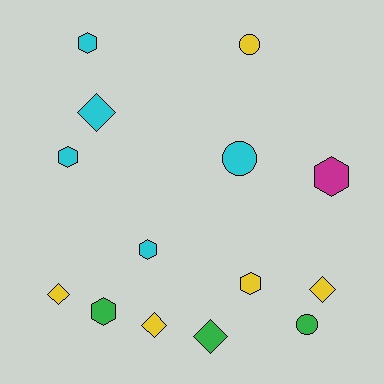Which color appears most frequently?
Cyan, with 5 objects.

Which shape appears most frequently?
Hexagon, with 6 objects.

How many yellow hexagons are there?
There is 1 yellow hexagon.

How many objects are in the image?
There are 14 objects.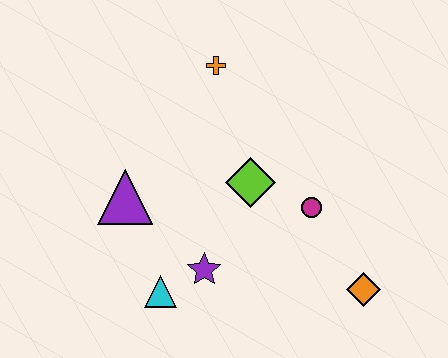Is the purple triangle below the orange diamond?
No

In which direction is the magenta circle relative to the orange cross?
The magenta circle is below the orange cross.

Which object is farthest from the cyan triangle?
The orange cross is farthest from the cyan triangle.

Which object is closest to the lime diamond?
The magenta circle is closest to the lime diamond.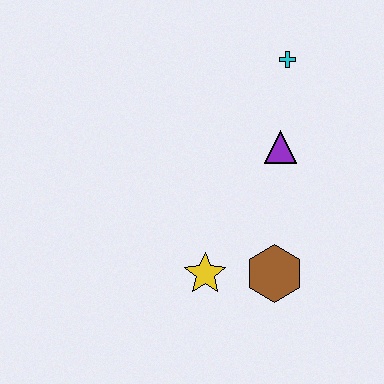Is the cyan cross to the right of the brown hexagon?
Yes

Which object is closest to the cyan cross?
The purple triangle is closest to the cyan cross.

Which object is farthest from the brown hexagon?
The cyan cross is farthest from the brown hexagon.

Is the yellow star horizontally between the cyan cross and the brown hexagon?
No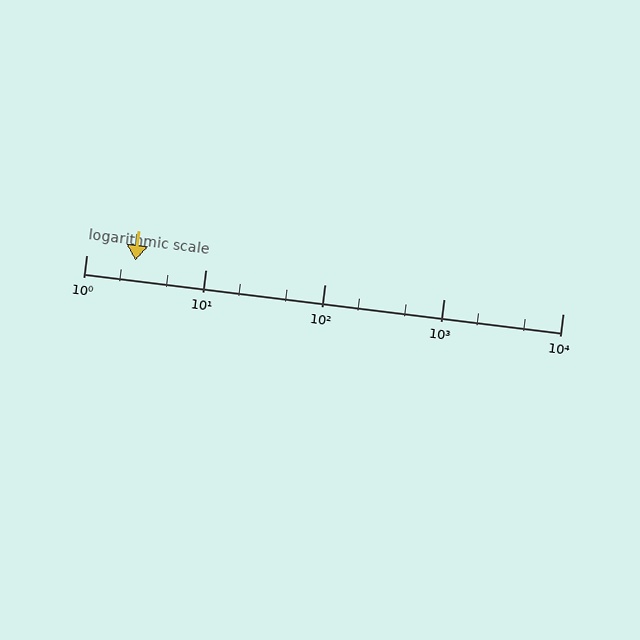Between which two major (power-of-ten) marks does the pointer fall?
The pointer is between 1 and 10.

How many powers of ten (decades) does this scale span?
The scale spans 4 decades, from 1 to 10000.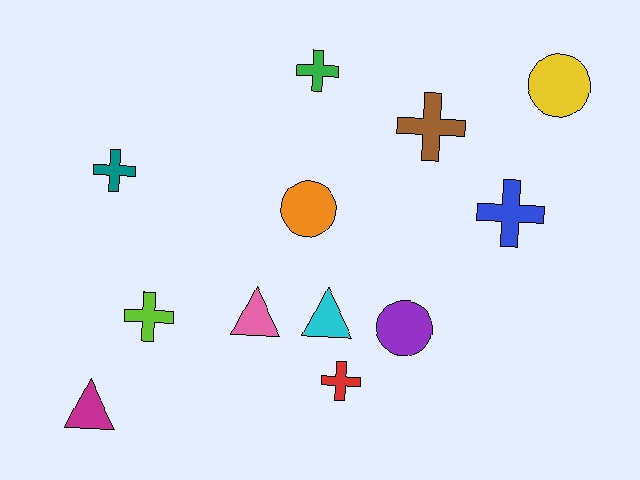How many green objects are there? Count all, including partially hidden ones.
There is 1 green object.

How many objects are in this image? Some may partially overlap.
There are 12 objects.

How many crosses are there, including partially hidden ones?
There are 6 crosses.